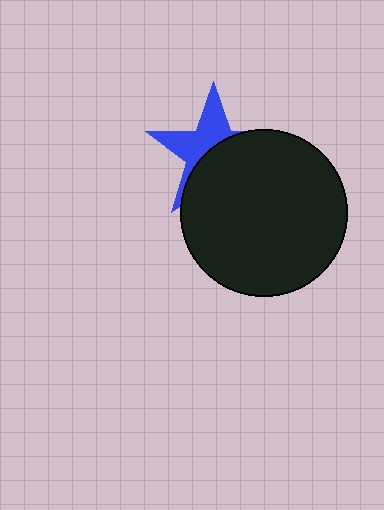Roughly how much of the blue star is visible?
A small part of it is visible (roughly 44%).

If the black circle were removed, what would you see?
You would see the complete blue star.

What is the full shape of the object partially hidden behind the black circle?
The partially hidden object is a blue star.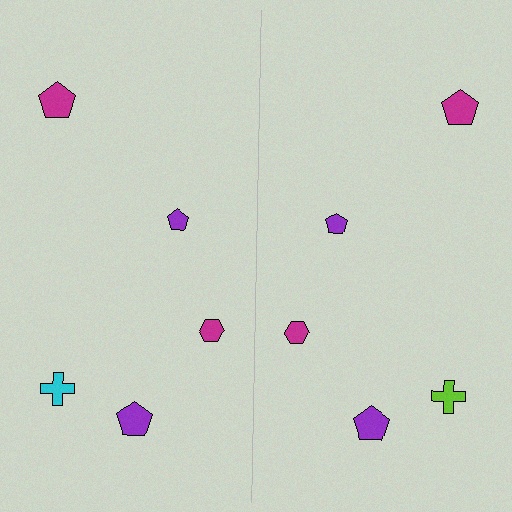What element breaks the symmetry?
The lime cross on the right side breaks the symmetry — its mirror counterpart is cyan.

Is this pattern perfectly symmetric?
No, the pattern is not perfectly symmetric. The lime cross on the right side breaks the symmetry — its mirror counterpart is cyan.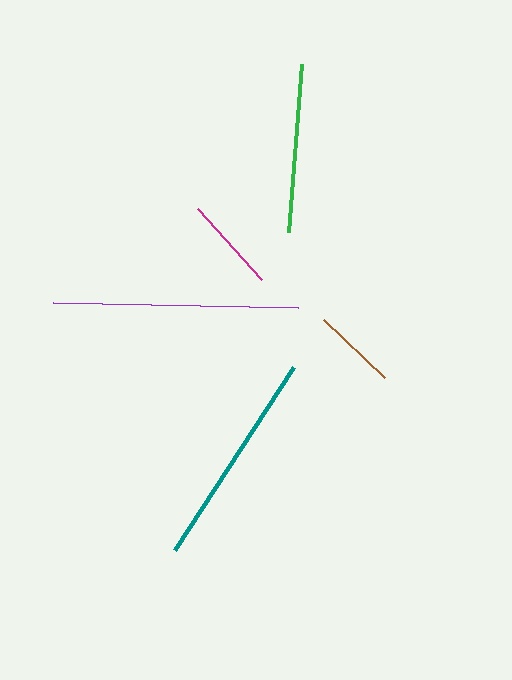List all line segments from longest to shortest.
From longest to shortest: purple, teal, green, magenta, brown.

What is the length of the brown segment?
The brown segment is approximately 84 pixels long.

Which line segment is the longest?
The purple line is the longest at approximately 246 pixels.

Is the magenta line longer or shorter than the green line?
The green line is longer than the magenta line.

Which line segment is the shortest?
The brown line is the shortest at approximately 84 pixels.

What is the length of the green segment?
The green segment is approximately 168 pixels long.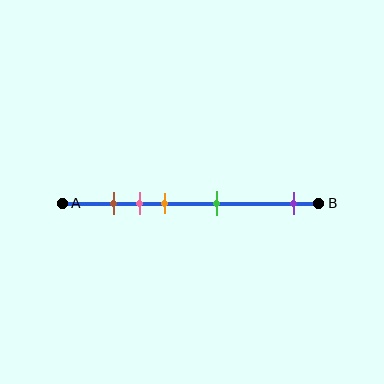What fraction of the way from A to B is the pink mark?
The pink mark is approximately 30% (0.3) of the way from A to B.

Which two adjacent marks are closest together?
The brown and pink marks are the closest adjacent pair.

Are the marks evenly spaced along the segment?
No, the marks are not evenly spaced.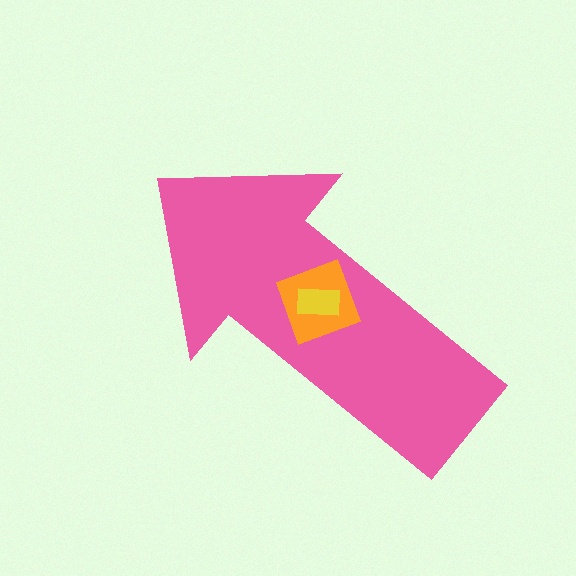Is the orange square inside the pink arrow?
Yes.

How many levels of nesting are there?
3.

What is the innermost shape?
The yellow rectangle.